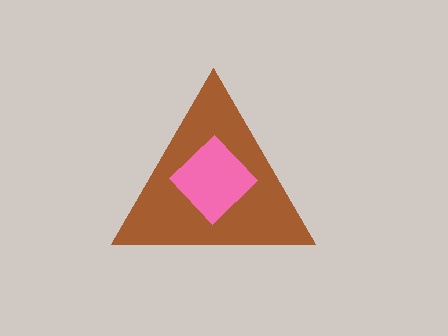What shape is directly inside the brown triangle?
The pink diamond.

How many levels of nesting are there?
2.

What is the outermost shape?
The brown triangle.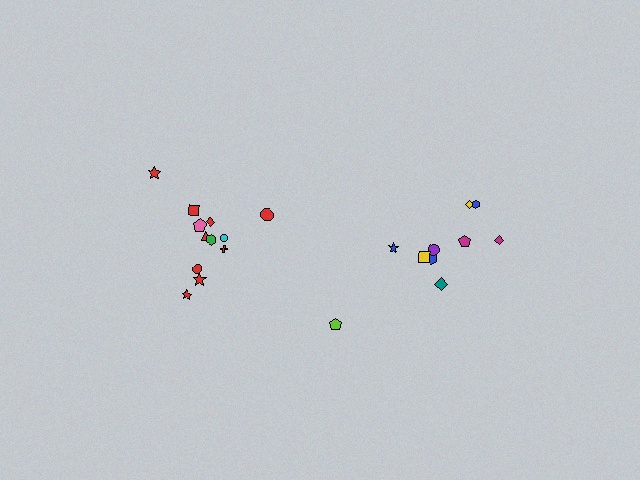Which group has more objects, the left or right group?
The left group.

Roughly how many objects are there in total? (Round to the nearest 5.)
Roughly 20 objects in total.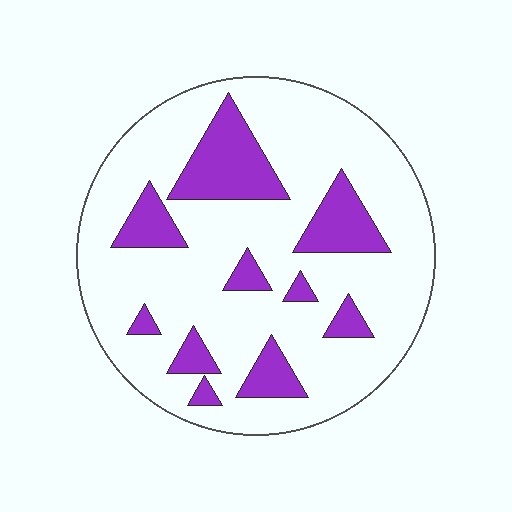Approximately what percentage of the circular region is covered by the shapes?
Approximately 20%.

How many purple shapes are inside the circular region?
10.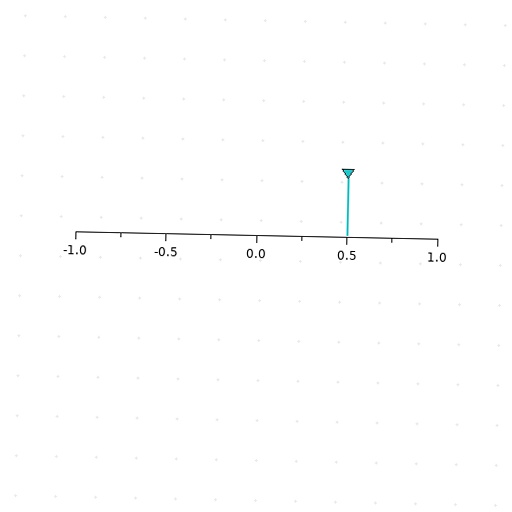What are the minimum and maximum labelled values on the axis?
The axis runs from -1.0 to 1.0.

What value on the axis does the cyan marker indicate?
The marker indicates approximately 0.5.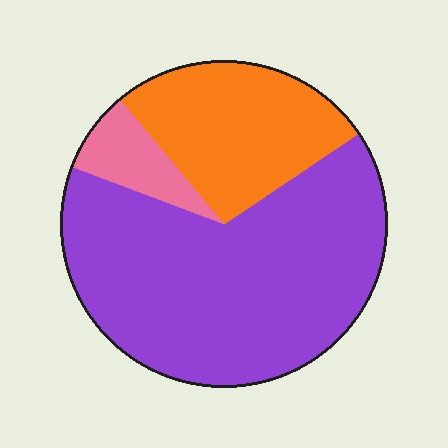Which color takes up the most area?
Purple, at roughly 65%.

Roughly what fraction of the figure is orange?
Orange covers around 25% of the figure.